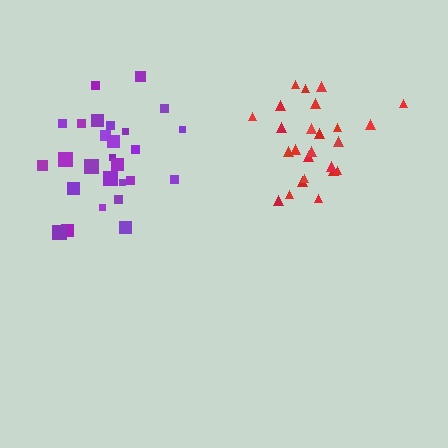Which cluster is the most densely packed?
Red.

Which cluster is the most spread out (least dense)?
Purple.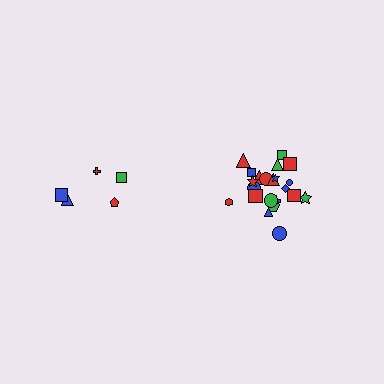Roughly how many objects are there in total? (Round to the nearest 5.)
Roughly 25 objects in total.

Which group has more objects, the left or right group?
The right group.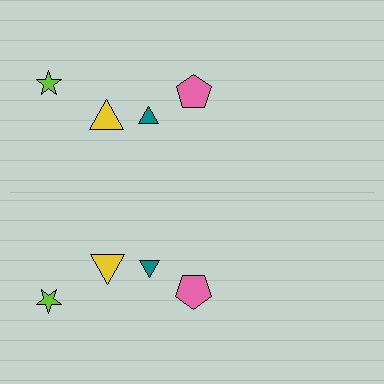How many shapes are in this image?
There are 8 shapes in this image.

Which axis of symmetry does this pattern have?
The pattern has a horizontal axis of symmetry running through the center of the image.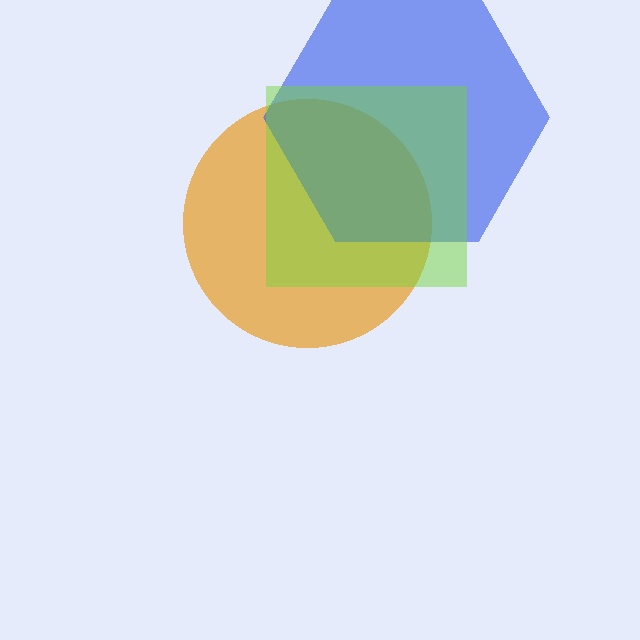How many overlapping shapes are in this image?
There are 3 overlapping shapes in the image.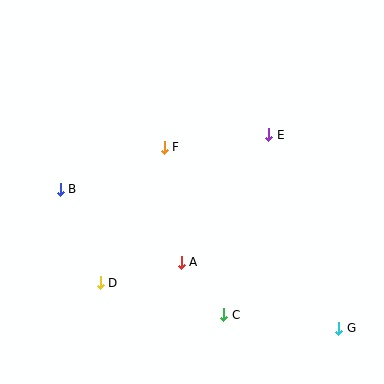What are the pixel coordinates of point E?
Point E is at (269, 135).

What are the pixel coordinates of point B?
Point B is at (60, 189).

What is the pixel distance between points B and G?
The distance between B and G is 311 pixels.